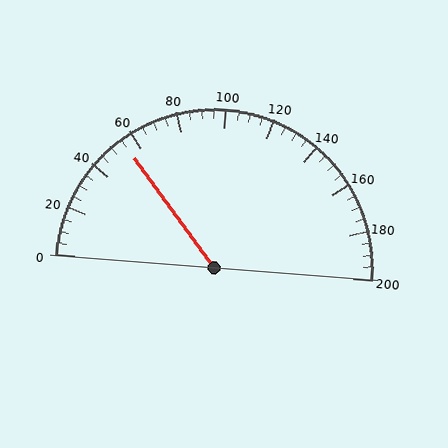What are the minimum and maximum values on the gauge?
The gauge ranges from 0 to 200.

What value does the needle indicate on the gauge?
The needle indicates approximately 55.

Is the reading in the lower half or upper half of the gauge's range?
The reading is in the lower half of the range (0 to 200).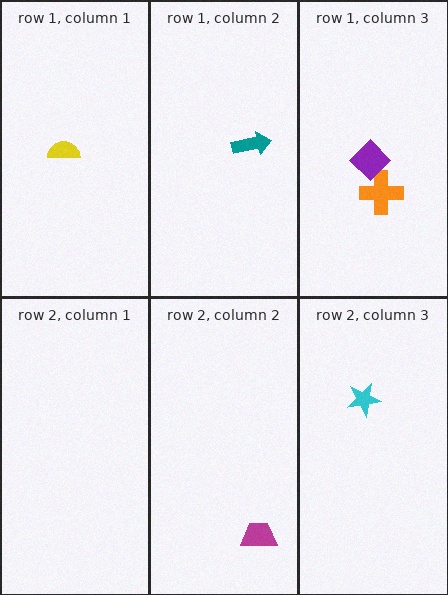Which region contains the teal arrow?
The row 1, column 2 region.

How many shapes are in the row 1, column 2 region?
1.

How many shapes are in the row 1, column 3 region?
2.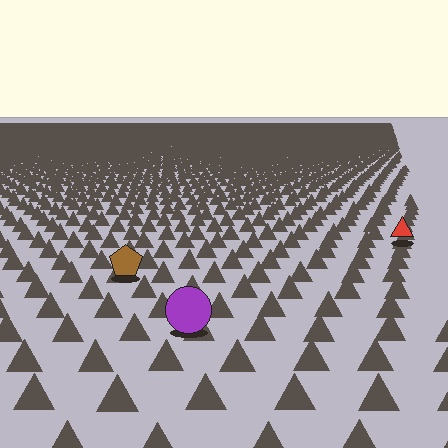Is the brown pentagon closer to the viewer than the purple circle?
No. The purple circle is closer — you can tell from the texture gradient: the ground texture is coarser near it.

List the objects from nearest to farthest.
From nearest to farthest: the purple circle, the brown pentagon, the red triangle.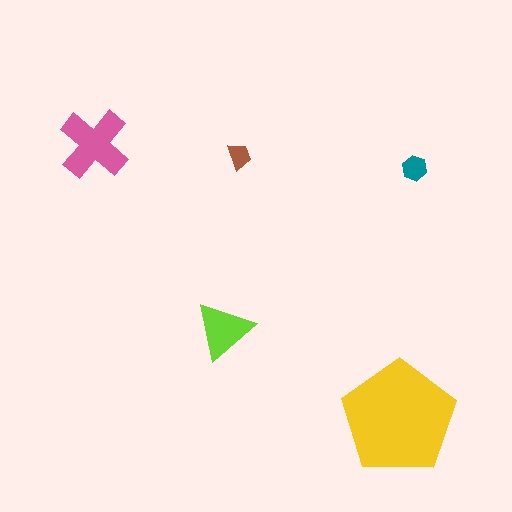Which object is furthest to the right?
The teal hexagon is rightmost.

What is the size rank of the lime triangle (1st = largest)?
3rd.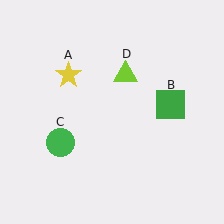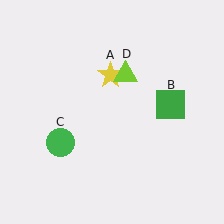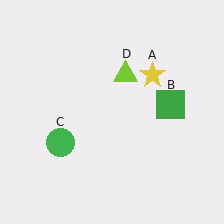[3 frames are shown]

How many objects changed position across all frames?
1 object changed position: yellow star (object A).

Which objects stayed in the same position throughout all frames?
Green square (object B) and green circle (object C) and lime triangle (object D) remained stationary.